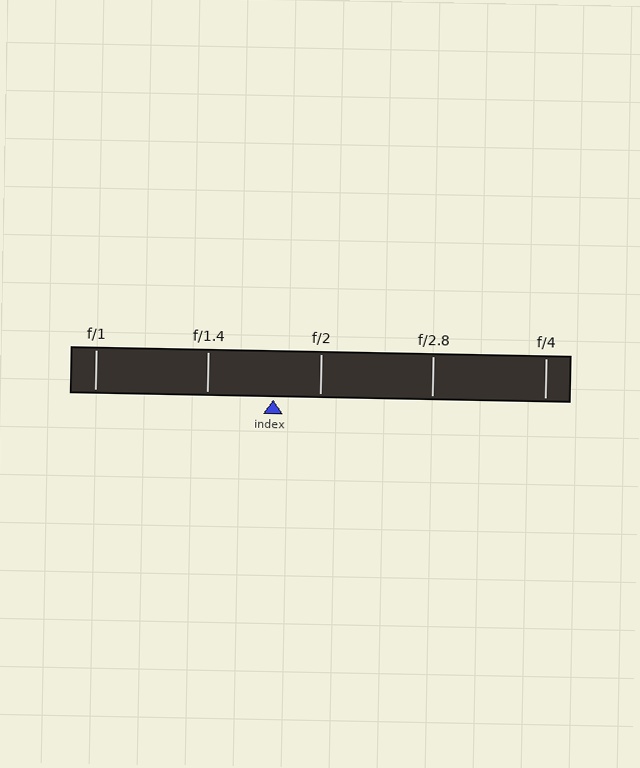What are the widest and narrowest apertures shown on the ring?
The widest aperture shown is f/1 and the narrowest is f/4.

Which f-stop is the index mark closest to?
The index mark is closest to f/2.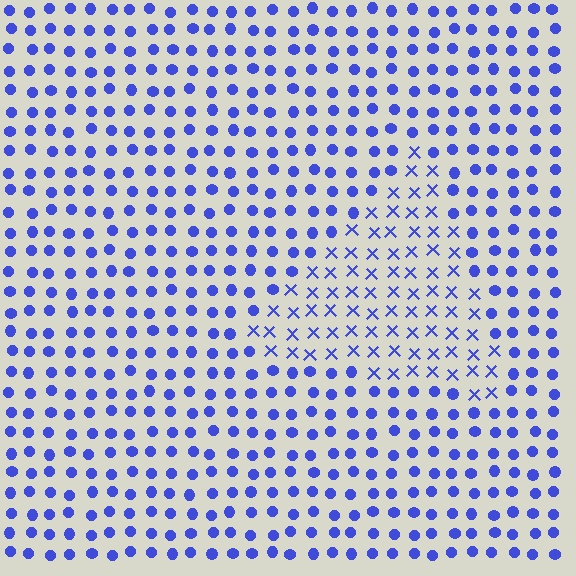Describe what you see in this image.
The image is filled with small blue elements arranged in a uniform grid. A triangle-shaped region contains X marks, while the surrounding area contains circles. The boundary is defined purely by the change in element shape.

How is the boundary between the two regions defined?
The boundary is defined by a change in element shape: X marks inside vs. circles outside. All elements share the same color and spacing.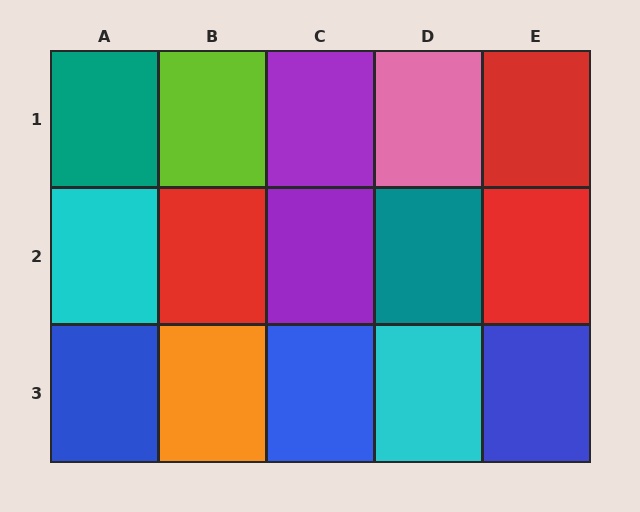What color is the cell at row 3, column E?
Blue.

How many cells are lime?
1 cell is lime.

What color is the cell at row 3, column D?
Cyan.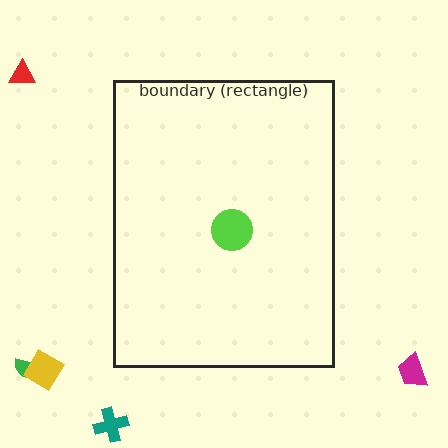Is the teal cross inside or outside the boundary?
Outside.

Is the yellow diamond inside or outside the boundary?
Outside.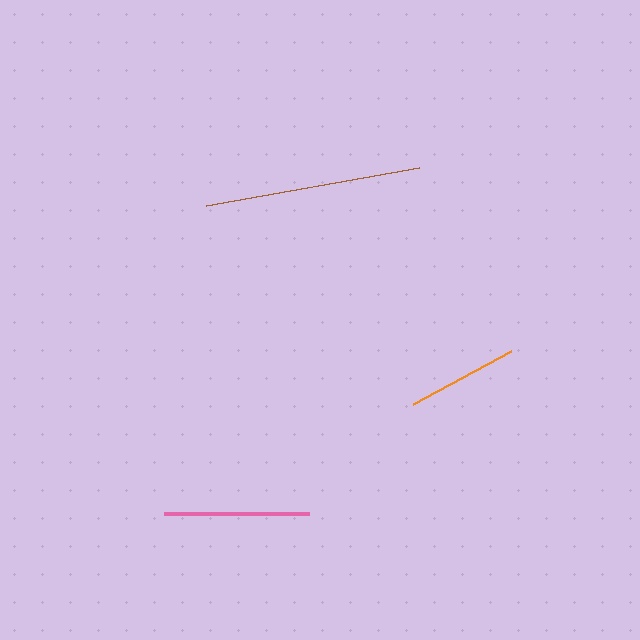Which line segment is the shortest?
The orange line is the shortest at approximately 111 pixels.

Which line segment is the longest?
The brown line is the longest at approximately 217 pixels.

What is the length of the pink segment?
The pink segment is approximately 144 pixels long.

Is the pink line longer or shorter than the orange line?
The pink line is longer than the orange line.